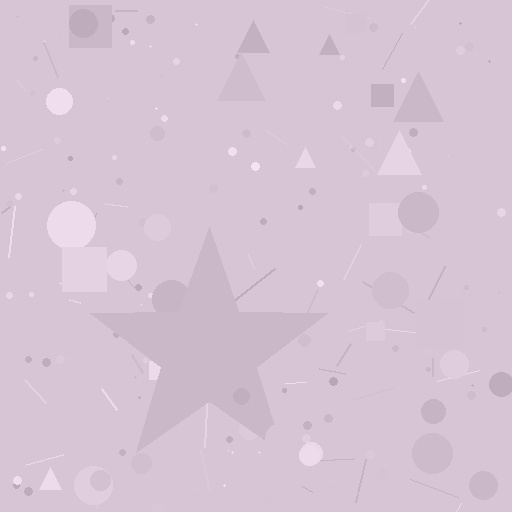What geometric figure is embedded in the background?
A star is embedded in the background.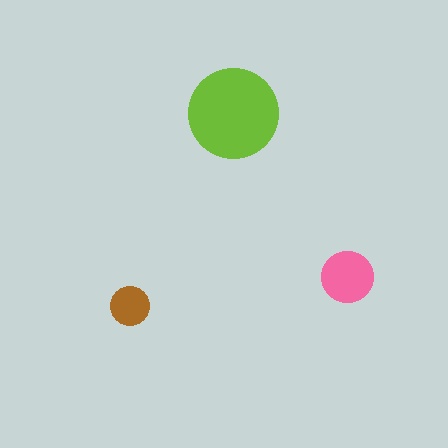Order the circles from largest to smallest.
the lime one, the pink one, the brown one.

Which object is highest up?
The lime circle is topmost.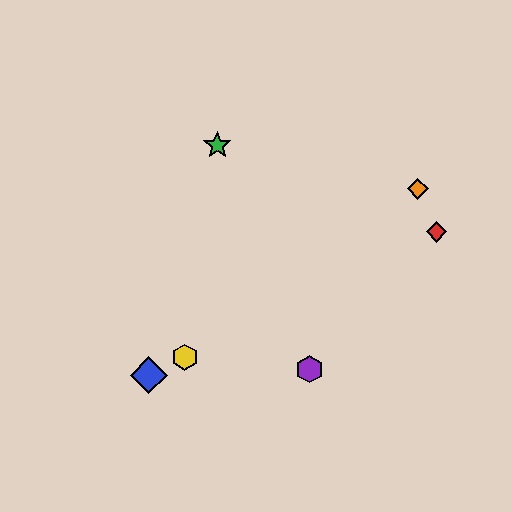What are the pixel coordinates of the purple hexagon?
The purple hexagon is at (309, 369).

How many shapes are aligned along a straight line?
3 shapes (the red diamond, the blue diamond, the yellow hexagon) are aligned along a straight line.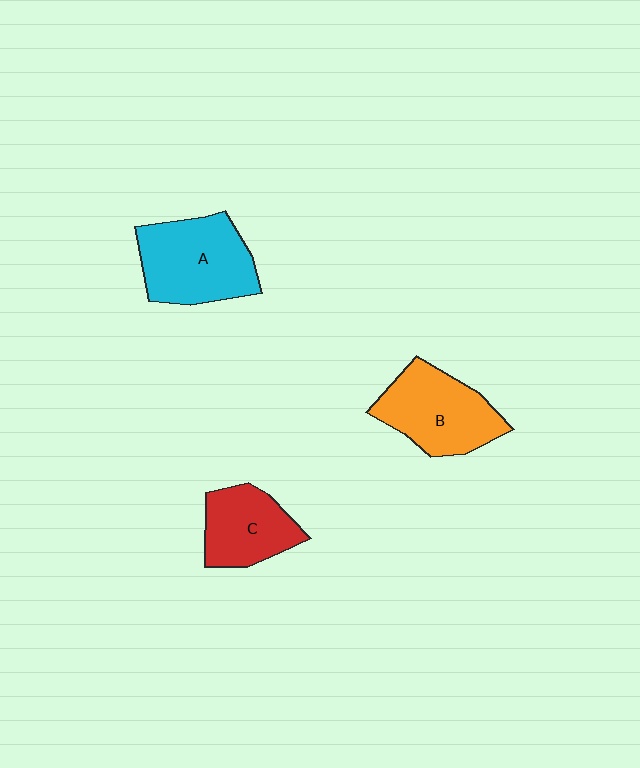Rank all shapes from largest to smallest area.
From largest to smallest: A (cyan), B (orange), C (red).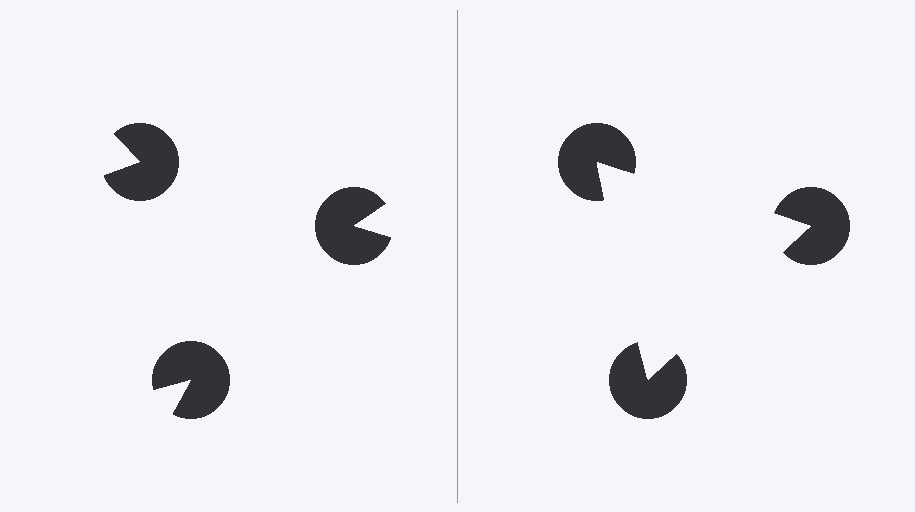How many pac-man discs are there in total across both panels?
6 — 3 on each side.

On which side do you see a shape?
An illusory triangle appears on the right side. On the left side the wedge cuts are rotated, so no coherent shape forms.